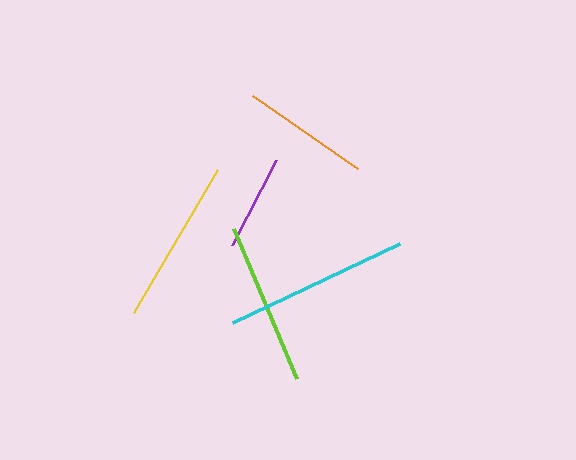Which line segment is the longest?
The cyan line is the longest at approximately 185 pixels.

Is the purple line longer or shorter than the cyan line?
The cyan line is longer than the purple line.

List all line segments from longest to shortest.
From longest to shortest: cyan, yellow, lime, orange, purple.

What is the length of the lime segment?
The lime segment is approximately 163 pixels long.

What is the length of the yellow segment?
The yellow segment is approximately 166 pixels long.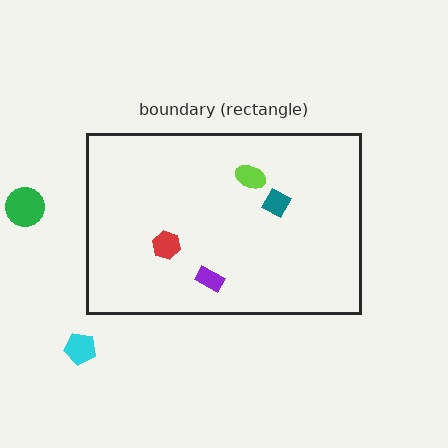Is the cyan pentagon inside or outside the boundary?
Outside.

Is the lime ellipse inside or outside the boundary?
Inside.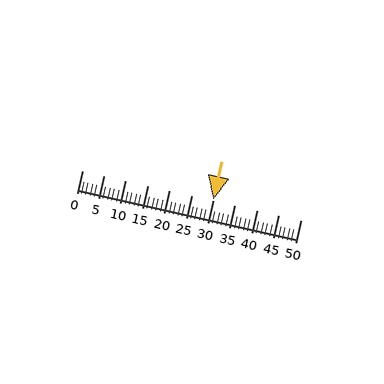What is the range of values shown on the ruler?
The ruler shows values from 0 to 50.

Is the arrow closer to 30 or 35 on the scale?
The arrow is closer to 30.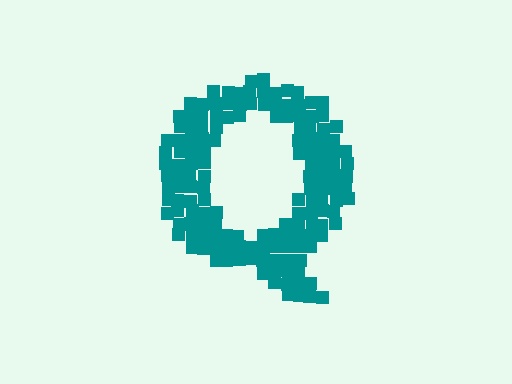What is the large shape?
The large shape is the letter Q.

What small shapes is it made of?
It is made of small squares.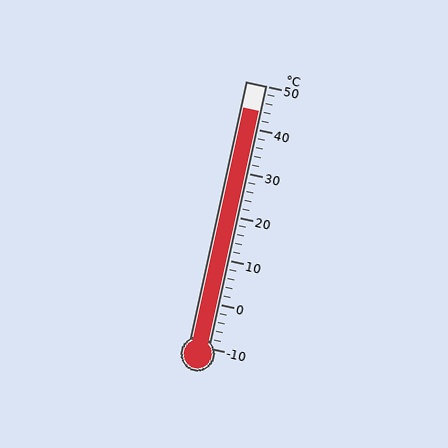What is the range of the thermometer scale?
The thermometer scale ranges from -10°C to 50°C.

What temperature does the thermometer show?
The thermometer shows approximately 44°C.